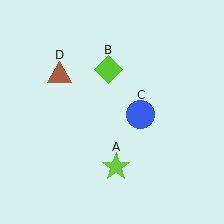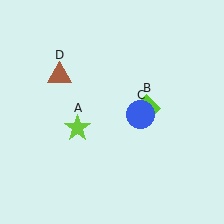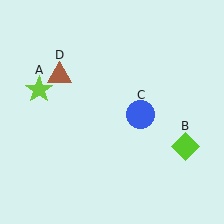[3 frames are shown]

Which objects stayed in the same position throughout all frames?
Blue circle (object C) and brown triangle (object D) remained stationary.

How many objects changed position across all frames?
2 objects changed position: lime star (object A), lime diamond (object B).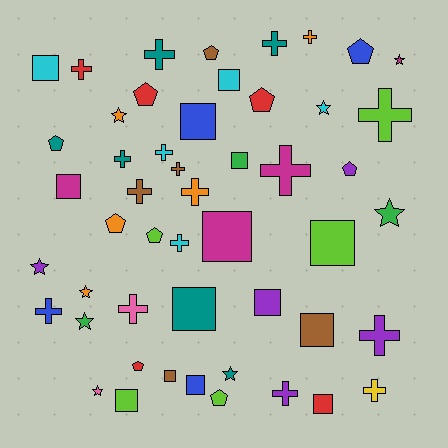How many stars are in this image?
There are 9 stars.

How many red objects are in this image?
There are 5 red objects.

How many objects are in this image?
There are 50 objects.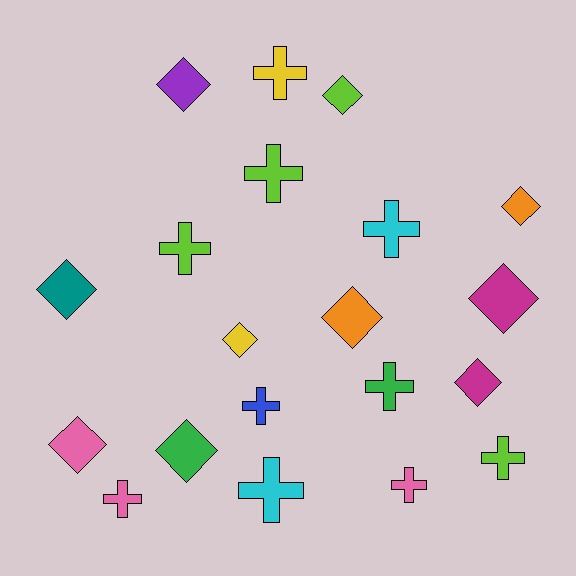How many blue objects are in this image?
There is 1 blue object.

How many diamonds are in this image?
There are 10 diamonds.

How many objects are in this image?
There are 20 objects.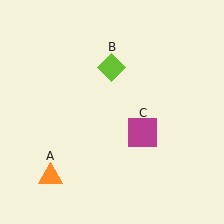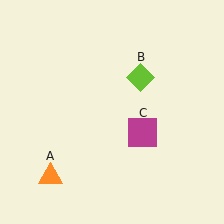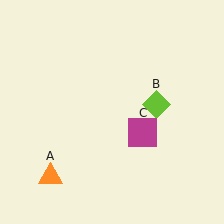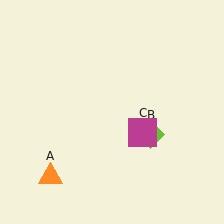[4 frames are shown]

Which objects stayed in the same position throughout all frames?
Orange triangle (object A) and magenta square (object C) remained stationary.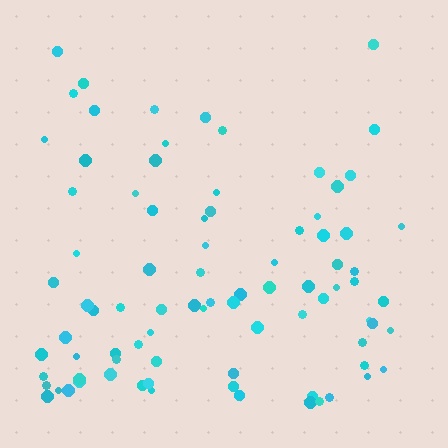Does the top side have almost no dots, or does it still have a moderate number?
Still a moderate number, just noticeably fewer than the bottom.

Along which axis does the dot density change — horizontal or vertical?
Vertical.